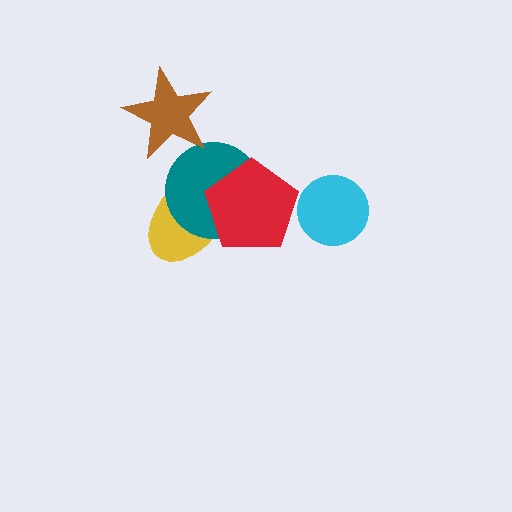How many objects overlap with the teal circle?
2 objects overlap with the teal circle.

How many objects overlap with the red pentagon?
2 objects overlap with the red pentagon.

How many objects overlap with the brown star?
0 objects overlap with the brown star.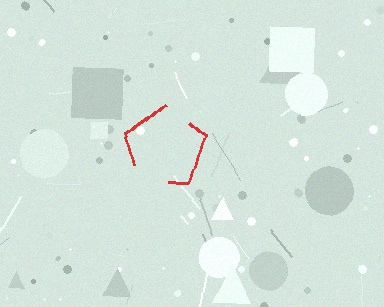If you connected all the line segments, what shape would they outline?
They would outline a pentagon.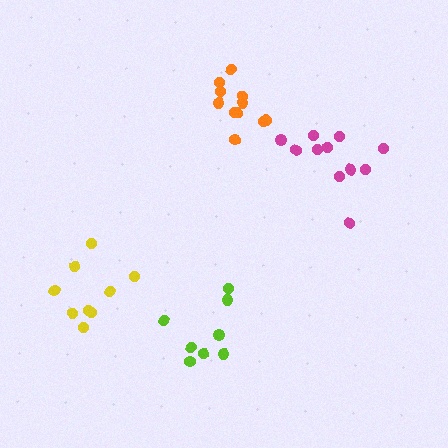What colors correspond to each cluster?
The clusters are colored: lime, yellow, orange, magenta.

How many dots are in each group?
Group 1: 8 dots, Group 2: 9 dots, Group 3: 11 dots, Group 4: 11 dots (39 total).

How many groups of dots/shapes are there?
There are 4 groups.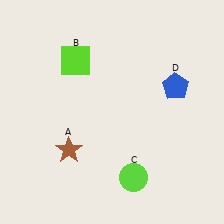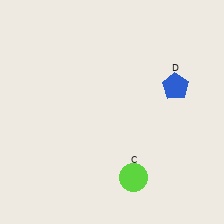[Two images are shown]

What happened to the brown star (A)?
The brown star (A) was removed in Image 2. It was in the bottom-left area of Image 1.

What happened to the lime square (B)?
The lime square (B) was removed in Image 2. It was in the top-left area of Image 1.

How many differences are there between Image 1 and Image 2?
There are 2 differences between the two images.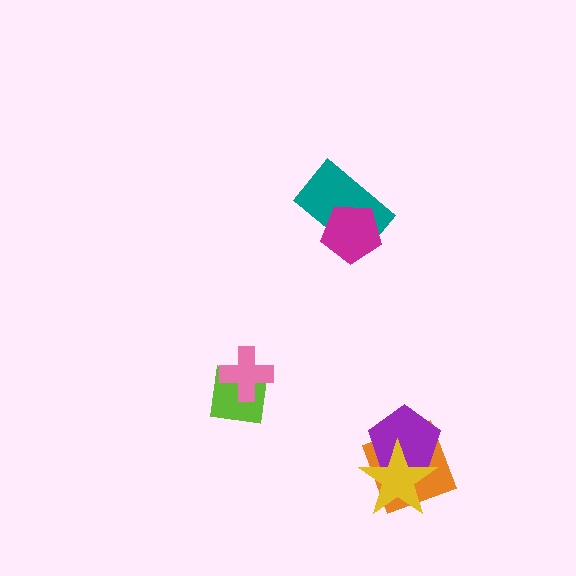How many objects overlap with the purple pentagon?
2 objects overlap with the purple pentagon.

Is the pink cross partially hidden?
No, no other shape covers it.